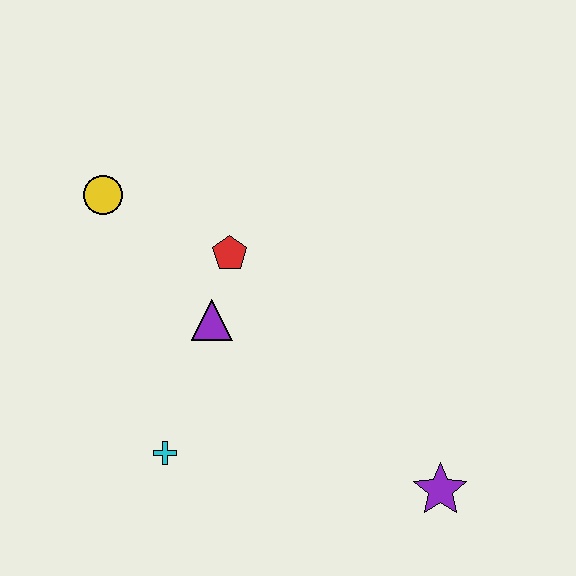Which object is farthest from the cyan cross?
The purple star is farthest from the cyan cross.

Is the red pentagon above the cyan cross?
Yes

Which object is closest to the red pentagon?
The purple triangle is closest to the red pentagon.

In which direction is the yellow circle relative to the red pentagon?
The yellow circle is to the left of the red pentagon.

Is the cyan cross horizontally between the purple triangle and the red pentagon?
No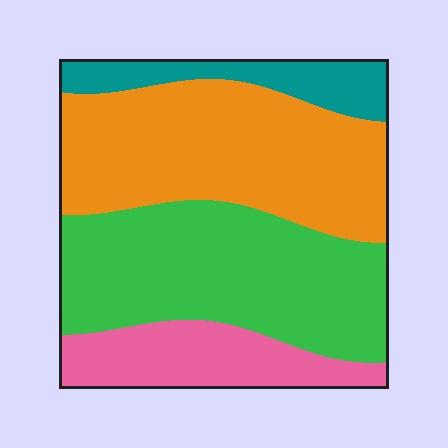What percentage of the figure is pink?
Pink covers about 15% of the figure.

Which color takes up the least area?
Teal, at roughly 10%.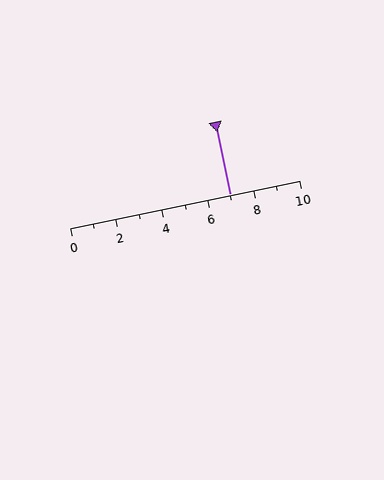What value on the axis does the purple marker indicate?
The marker indicates approximately 7.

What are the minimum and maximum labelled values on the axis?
The axis runs from 0 to 10.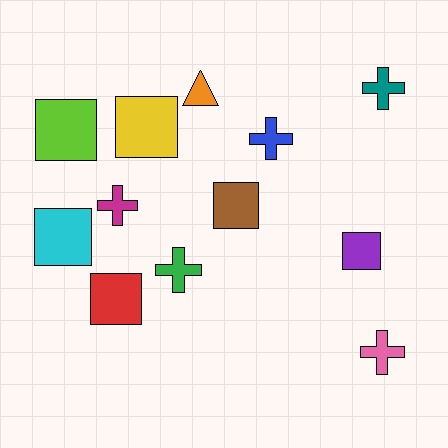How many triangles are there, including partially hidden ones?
There is 1 triangle.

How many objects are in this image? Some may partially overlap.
There are 12 objects.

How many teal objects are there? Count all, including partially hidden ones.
There is 1 teal object.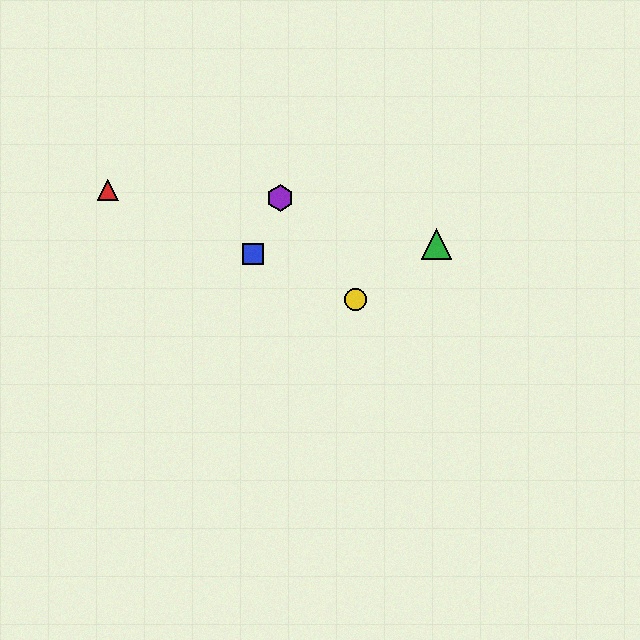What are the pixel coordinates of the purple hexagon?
The purple hexagon is at (280, 198).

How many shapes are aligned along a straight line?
3 shapes (the red triangle, the blue square, the yellow circle) are aligned along a straight line.